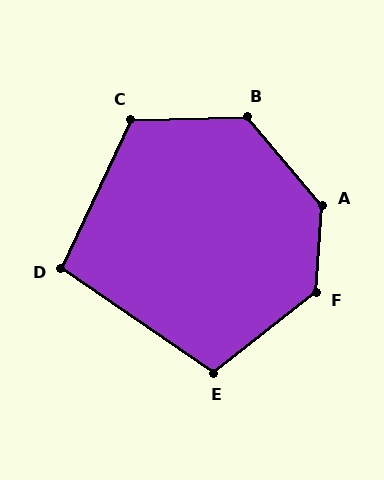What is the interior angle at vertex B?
Approximately 129 degrees (obtuse).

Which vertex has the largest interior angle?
A, at approximately 136 degrees.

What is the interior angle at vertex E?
Approximately 107 degrees (obtuse).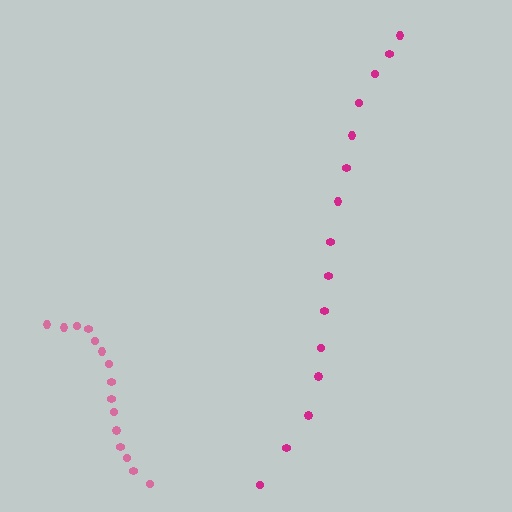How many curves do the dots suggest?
There are 2 distinct paths.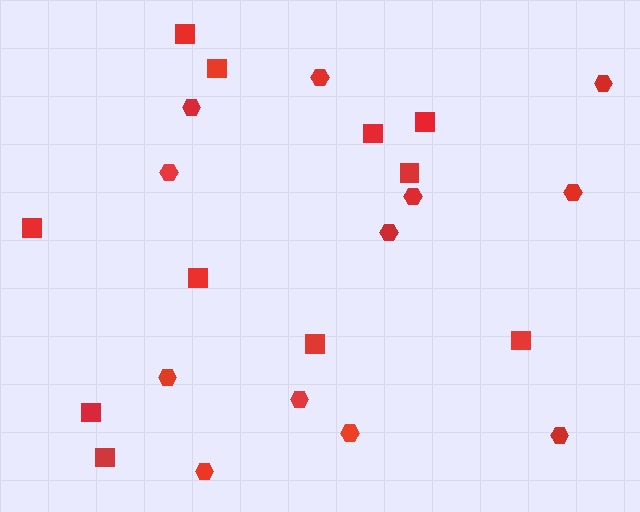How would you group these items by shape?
There are 2 groups: one group of hexagons (12) and one group of squares (11).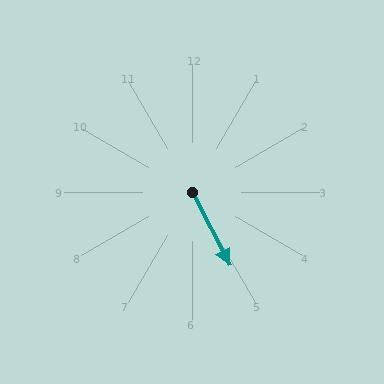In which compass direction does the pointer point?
Southeast.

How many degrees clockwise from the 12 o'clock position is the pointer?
Approximately 153 degrees.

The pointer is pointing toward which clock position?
Roughly 5 o'clock.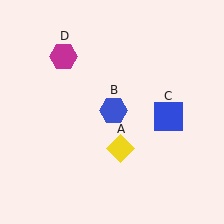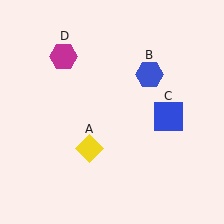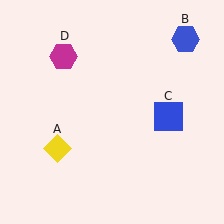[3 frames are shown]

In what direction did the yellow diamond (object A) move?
The yellow diamond (object A) moved left.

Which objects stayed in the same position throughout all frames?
Blue square (object C) and magenta hexagon (object D) remained stationary.